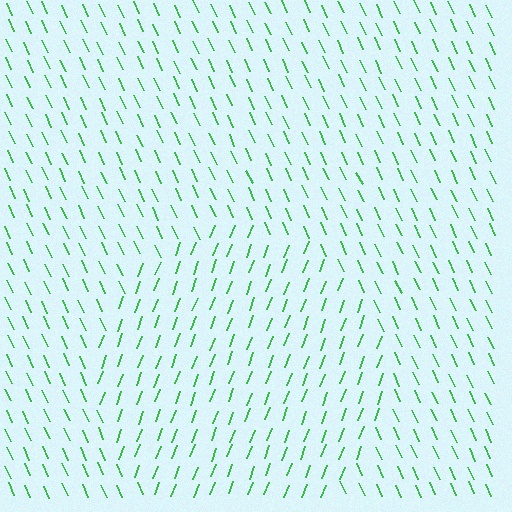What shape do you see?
I see a circle.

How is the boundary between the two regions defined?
The boundary is defined purely by a change in line orientation (approximately 45 degrees difference). All lines are the same color and thickness.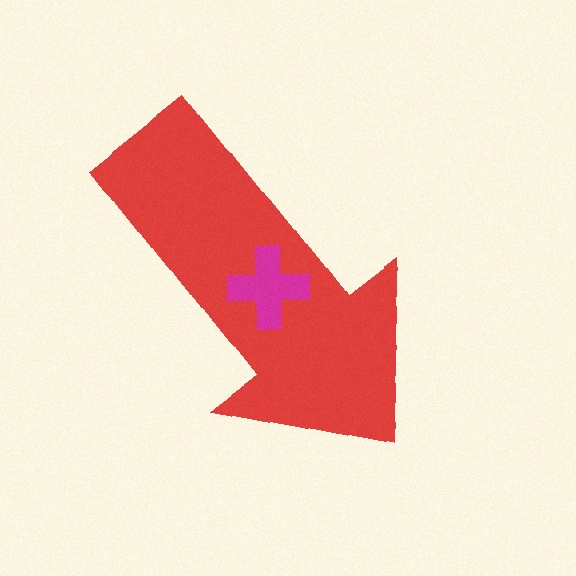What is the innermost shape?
The magenta cross.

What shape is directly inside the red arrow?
The magenta cross.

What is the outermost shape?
The red arrow.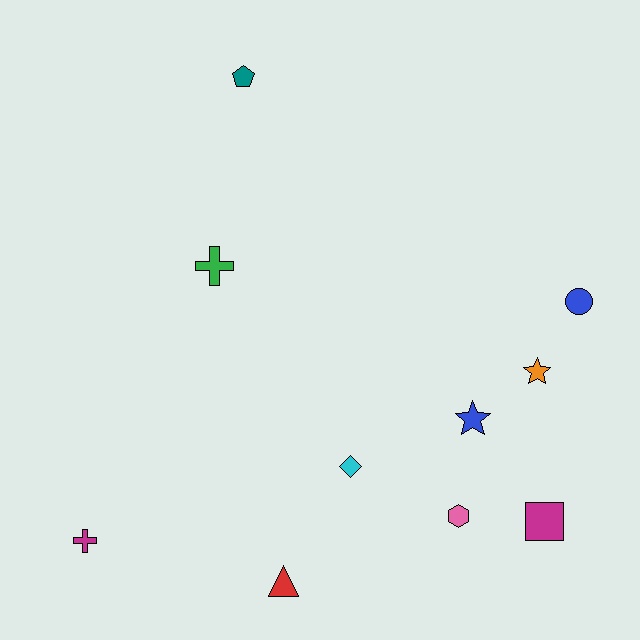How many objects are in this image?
There are 10 objects.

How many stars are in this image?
There are 2 stars.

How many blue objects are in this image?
There are 2 blue objects.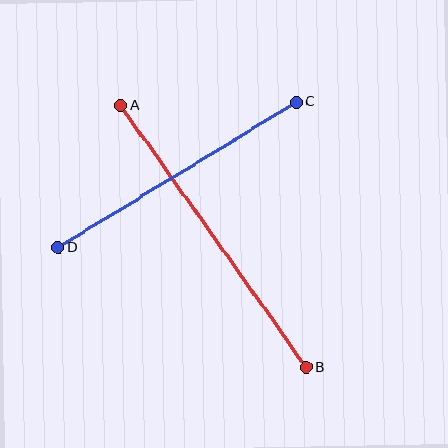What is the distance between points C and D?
The distance is approximately 279 pixels.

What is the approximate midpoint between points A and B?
The midpoint is at approximately (213, 236) pixels.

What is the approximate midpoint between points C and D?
The midpoint is at approximately (177, 175) pixels.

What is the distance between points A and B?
The distance is approximately 321 pixels.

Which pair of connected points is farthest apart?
Points A and B are farthest apart.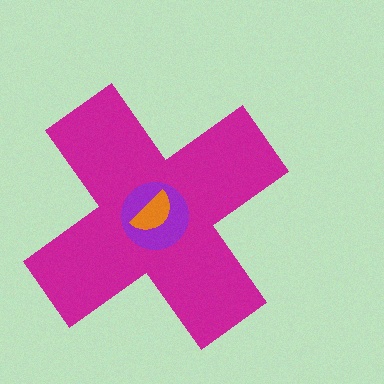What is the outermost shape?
The magenta cross.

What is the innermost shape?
The orange semicircle.